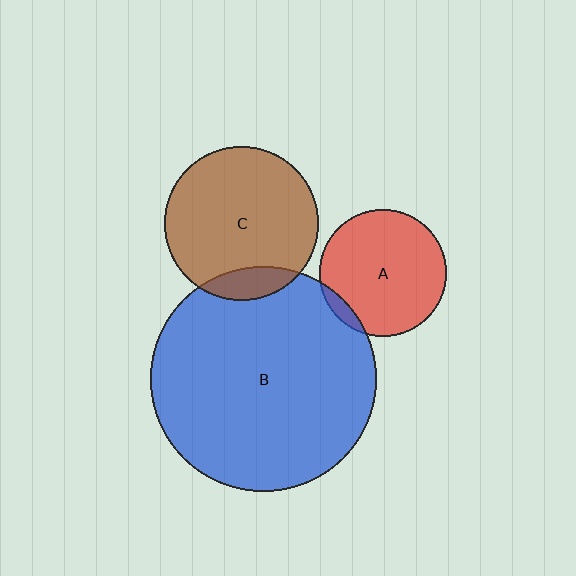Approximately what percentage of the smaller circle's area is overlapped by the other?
Approximately 10%.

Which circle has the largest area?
Circle B (blue).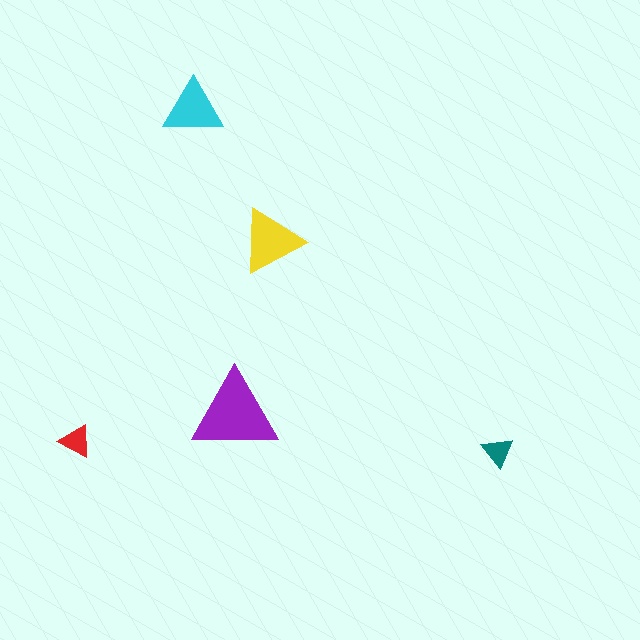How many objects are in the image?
There are 5 objects in the image.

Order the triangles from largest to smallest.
the purple one, the yellow one, the cyan one, the red one, the teal one.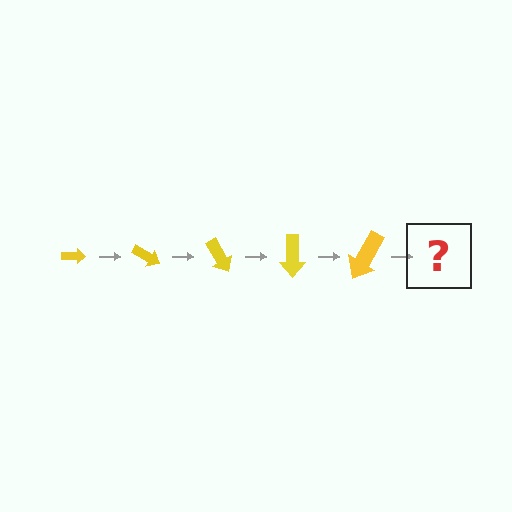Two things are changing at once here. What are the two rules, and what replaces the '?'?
The two rules are that the arrow grows larger each step and it rotates 30 degrees each step. The '?' should be an arrow, larger than the previous one and rotated 150 degrees from the start.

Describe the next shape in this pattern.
It should be an arrow, larger than the previous one and rotated 150 degrees from the start.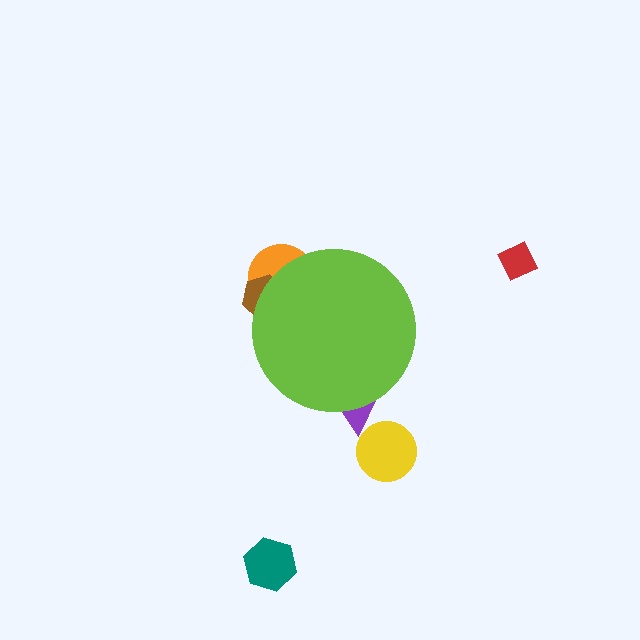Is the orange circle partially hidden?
Yes, the orange circle is partially hidden behind the lime circle.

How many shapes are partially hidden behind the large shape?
3 shapes are partially hidden.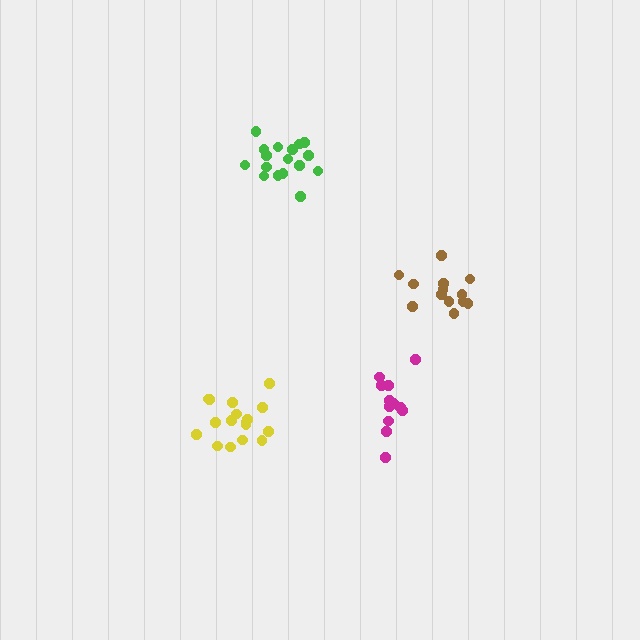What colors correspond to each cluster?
The clusters are colored: brown, yellow, green, magenta.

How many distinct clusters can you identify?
There are 4 distinct clusters.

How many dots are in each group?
Group 1: 13 dots, Group 2: 17 dots, Group 3: 17 dots, Group 4: 12 dots (59 total).